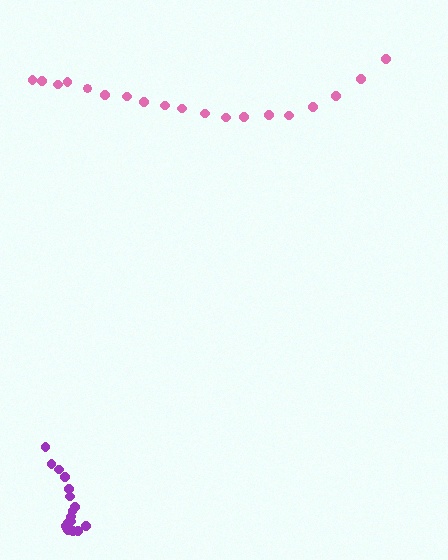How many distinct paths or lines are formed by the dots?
There are 2 distinct paths.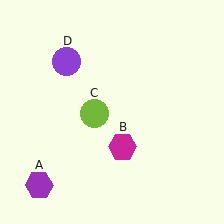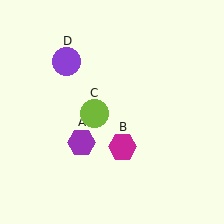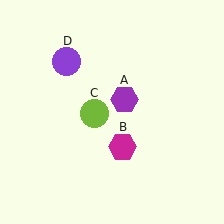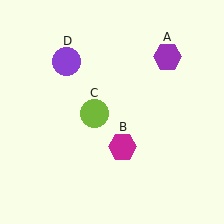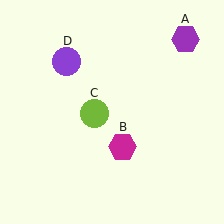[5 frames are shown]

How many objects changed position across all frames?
1 object changed position: purple hexagon (object A).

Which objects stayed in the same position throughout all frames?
Magenta hexagon (object B) and lime circle (object C) and purple circle (object D) remained stationary.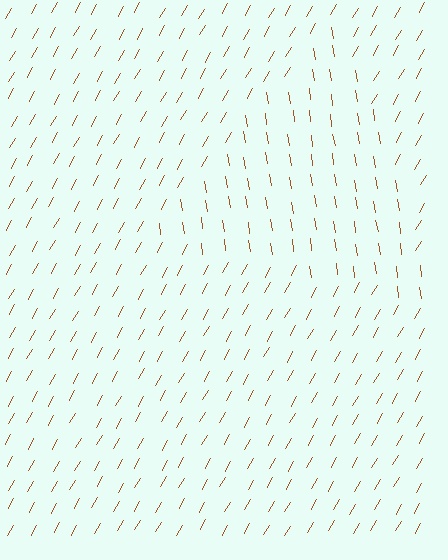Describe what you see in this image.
The image is filled with small brown line segments. A triangle region in the image has lines oriented differently from the surrounding lines, creating a visible texture boundary.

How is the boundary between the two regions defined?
The boundary is defined purely by a change in line orientation (approximately 38 degrees difference). All lines are the same color and thickness.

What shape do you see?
I see a triangle.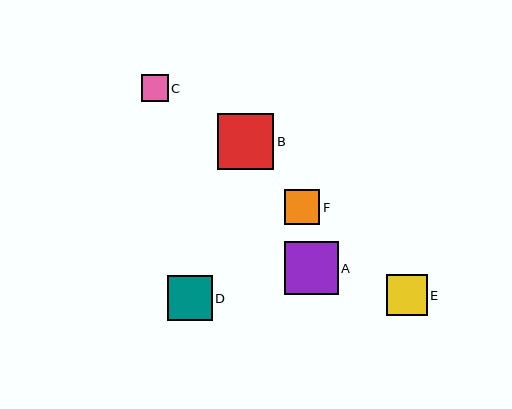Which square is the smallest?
Square C is the smallest with a size of approximately 27 pixels.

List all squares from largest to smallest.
From largest to smallest: B, A, D, E, F, C.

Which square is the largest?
Square B is the largest with a size of approximately 56 pixels.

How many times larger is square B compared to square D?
Square B is approximately 1.3 times the size of square D.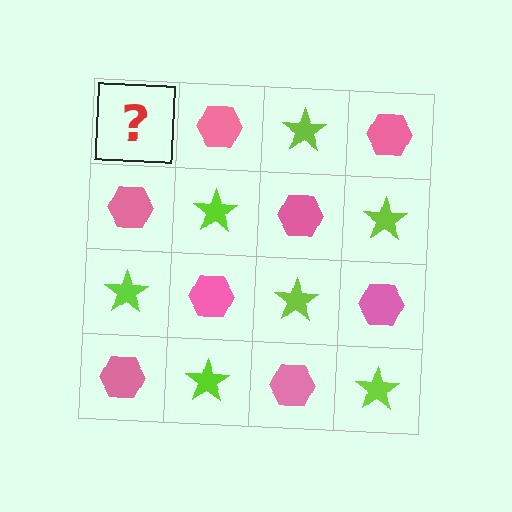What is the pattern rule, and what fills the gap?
The rule is that it alternates lime star and pink hexagon in a checkerboard pattern. The gap should be filled with a lime star.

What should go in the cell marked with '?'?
The missing cell should contain a lime star.